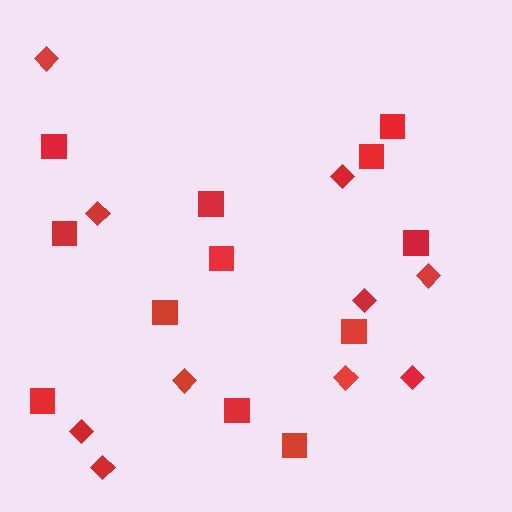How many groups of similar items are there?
There are 2 groups: one group of squares (12) and one group of diamonds (10).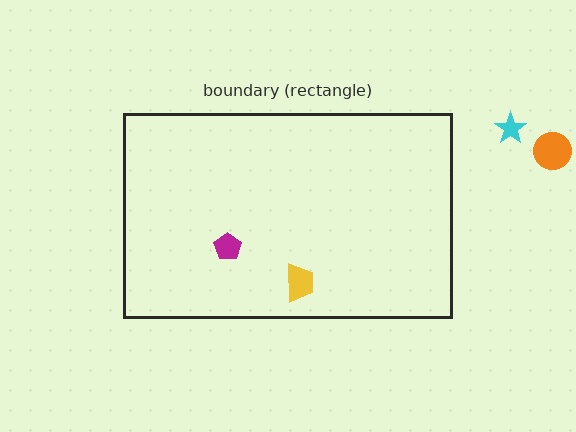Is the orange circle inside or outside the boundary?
Outside.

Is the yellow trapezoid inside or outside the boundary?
Inside.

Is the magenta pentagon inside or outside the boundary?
Inside.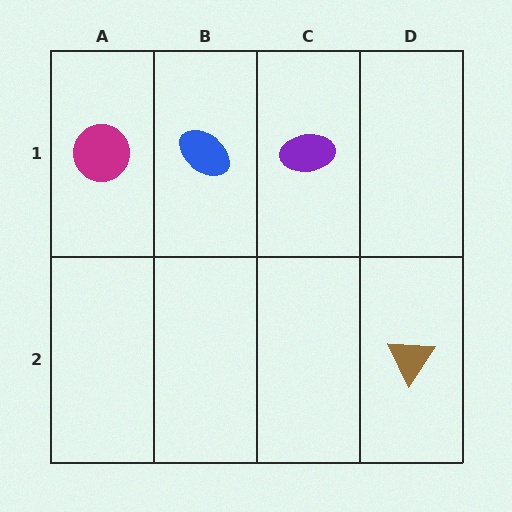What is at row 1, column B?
A blue ellipse.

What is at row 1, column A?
A magenta circle.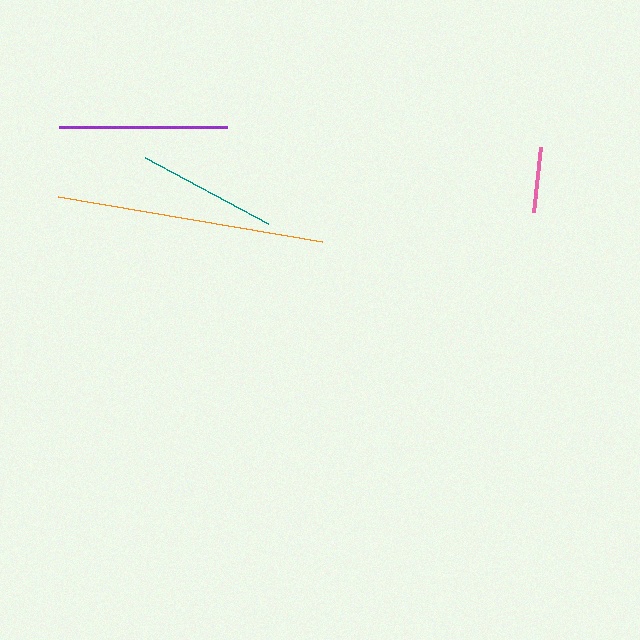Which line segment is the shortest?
The pink line is the shortest at approximately 65 pixels.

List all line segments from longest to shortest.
From longest to shortest: orange, purple, teal, pink.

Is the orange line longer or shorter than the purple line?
The orange line is longer than the purple line.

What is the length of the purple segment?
The purple segment is approximately 168 pixels long.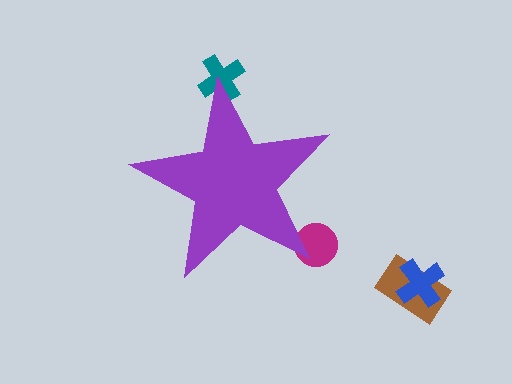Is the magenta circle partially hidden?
Yes, the magenta circle is partially hidden behind the purple star.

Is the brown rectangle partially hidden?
No, the brown rectangle is fully visible.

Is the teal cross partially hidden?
Yes, the teal cross is partially hidden behind the purple star.